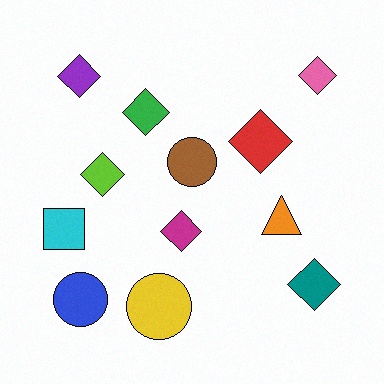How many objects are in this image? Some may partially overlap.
There are 12 objects.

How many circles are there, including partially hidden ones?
There are 3 circles.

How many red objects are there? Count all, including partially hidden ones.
There is 1 red object.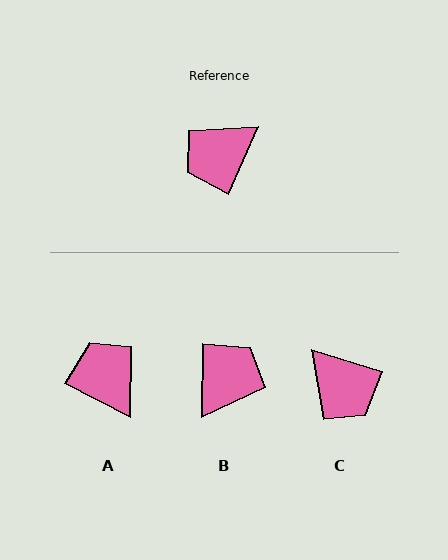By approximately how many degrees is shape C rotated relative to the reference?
Approximately 97 degrees counter-clockwise.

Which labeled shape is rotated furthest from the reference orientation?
B, about 158 degrees away.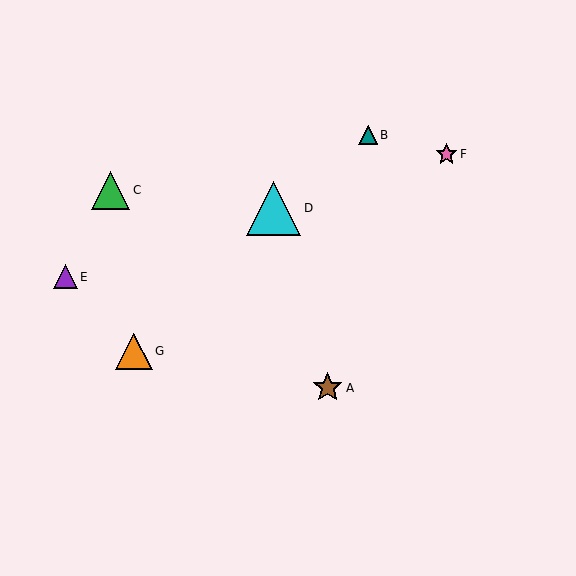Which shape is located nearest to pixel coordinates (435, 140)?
The pink star (labeled F) at (446, 154) is nearest to that location.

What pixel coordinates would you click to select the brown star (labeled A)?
Click at (328, 388) to select the brown star A.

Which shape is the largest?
The cyan triangle (labeled D) is the largest.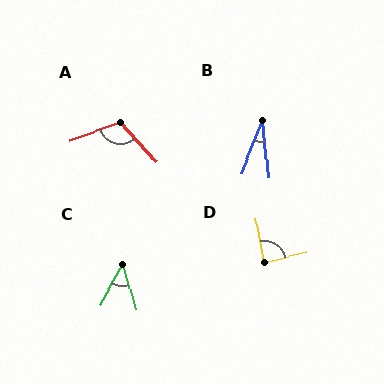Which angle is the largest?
A, at approximately 113 degrees.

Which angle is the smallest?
B, at approximately 28 degrees.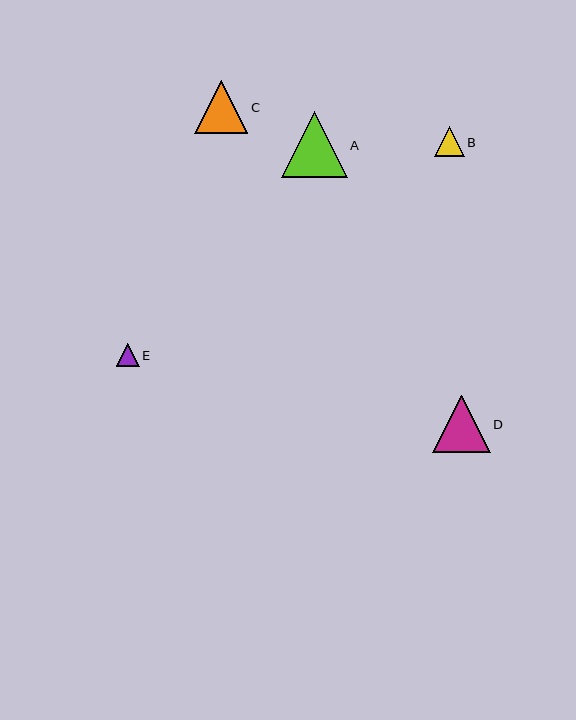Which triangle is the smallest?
Triangle E is the smallest with a size of approximately 23 pixels.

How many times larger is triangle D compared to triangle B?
Triangle D is approximately 1.9 times the size of triangle B.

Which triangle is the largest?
Triangle A is the largest with a size of approximately 66 pixels.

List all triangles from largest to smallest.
From largest to smallest: A, D, C, B, E.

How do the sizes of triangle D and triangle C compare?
Triangle D and triangle C are approximately the same size.